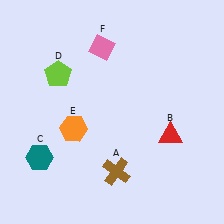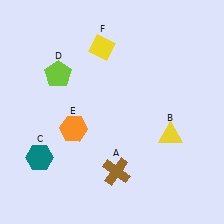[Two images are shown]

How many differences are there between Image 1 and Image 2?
There are 2 differences between the two images.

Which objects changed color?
B changed from red to yellow. F changed from pink to yellow.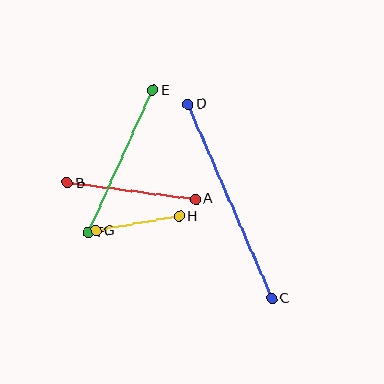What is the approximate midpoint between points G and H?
The midpoint is at approximately (137, 224) pixels.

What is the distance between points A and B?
The distance is approximately 129 pixels.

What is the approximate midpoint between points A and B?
The midpoint is at approximately (131, 191) pixels.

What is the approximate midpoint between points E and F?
The midpoint is at approximately (121, 161) pixels.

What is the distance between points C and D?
The distance is approximately 211 pixels.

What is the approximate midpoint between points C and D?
The midpoint is at approximately (230, 202) pixels.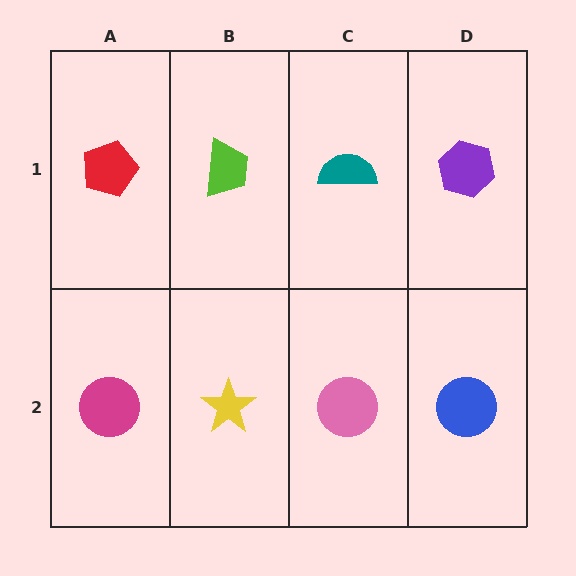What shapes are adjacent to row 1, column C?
A pink circle (row 2, column C), a lime trapezoid (row 1, column B), a purple hexagon (row 1, column D).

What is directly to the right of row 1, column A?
A lime trapezoid.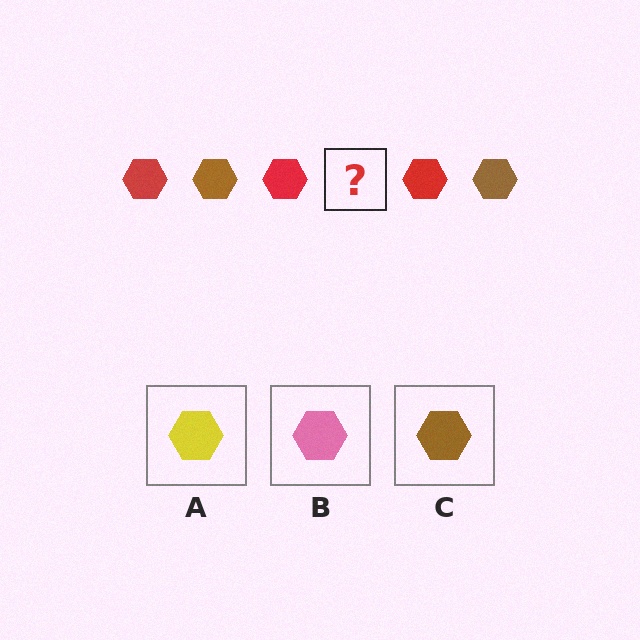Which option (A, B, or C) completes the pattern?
C.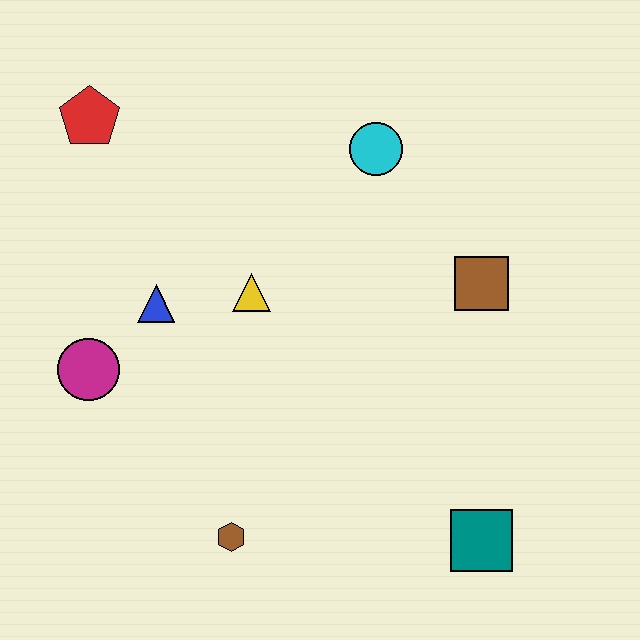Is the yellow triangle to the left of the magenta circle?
No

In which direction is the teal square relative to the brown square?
The teal square is below the brown square.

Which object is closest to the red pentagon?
The blue triangle is closest to the red pentagon.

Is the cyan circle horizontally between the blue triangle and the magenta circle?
No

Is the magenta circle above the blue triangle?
No